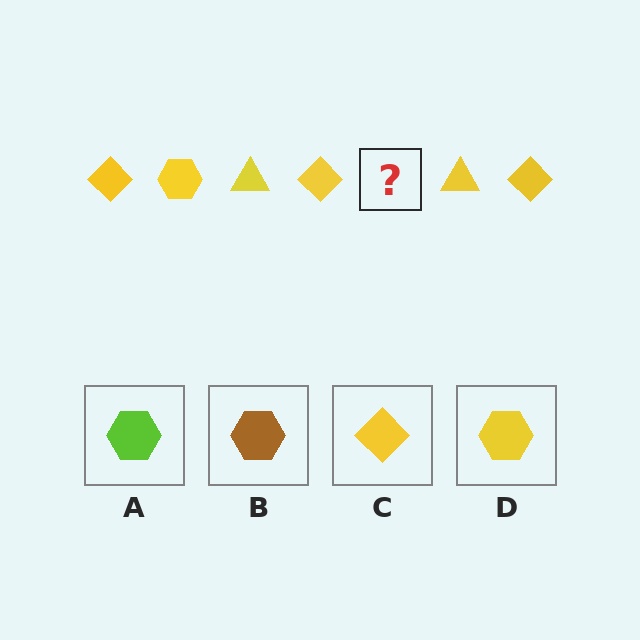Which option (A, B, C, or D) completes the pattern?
D.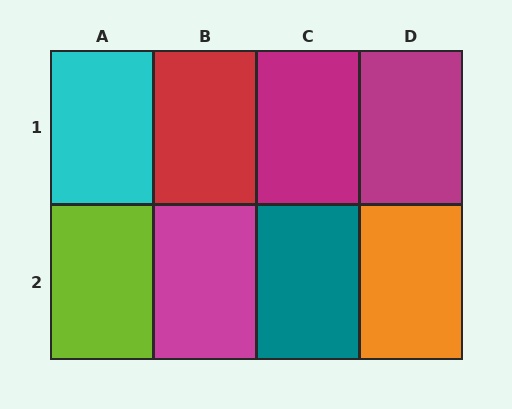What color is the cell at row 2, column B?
Magenta.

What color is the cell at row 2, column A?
Lime.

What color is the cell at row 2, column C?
Teal.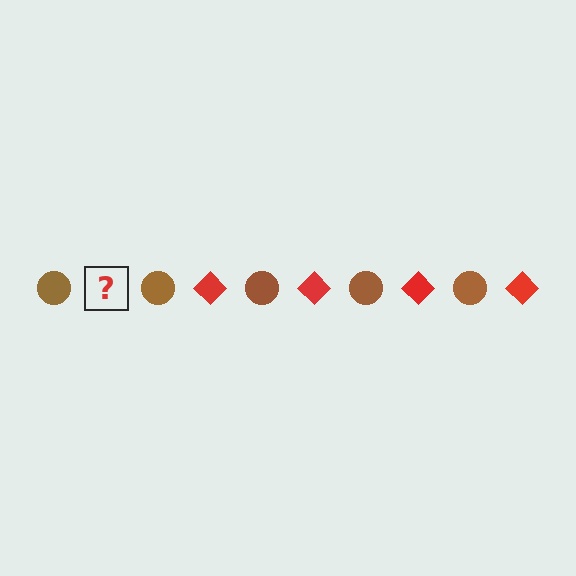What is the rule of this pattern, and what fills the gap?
The rule is that the pattern alternates between brown circle and red diamond. The gap should be filled with a red diamond.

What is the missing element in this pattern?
The missing element is a red diamond.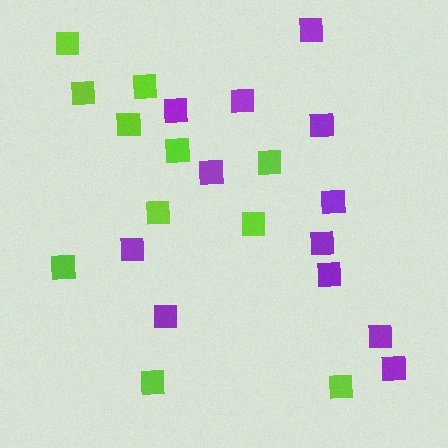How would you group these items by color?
There are 2 groups: one group of purple squares (12) and one group of lime squares (11).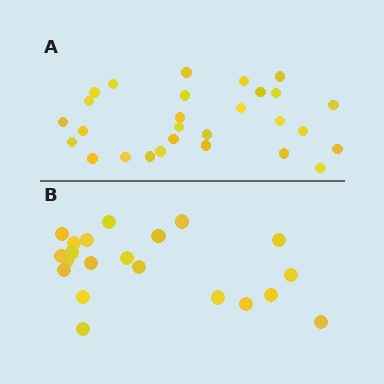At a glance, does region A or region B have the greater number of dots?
Region A (the top region) has more dots.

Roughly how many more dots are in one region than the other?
Region A has roughly 8 or so more dots than region B.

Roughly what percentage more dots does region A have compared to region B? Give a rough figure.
About 35% more.